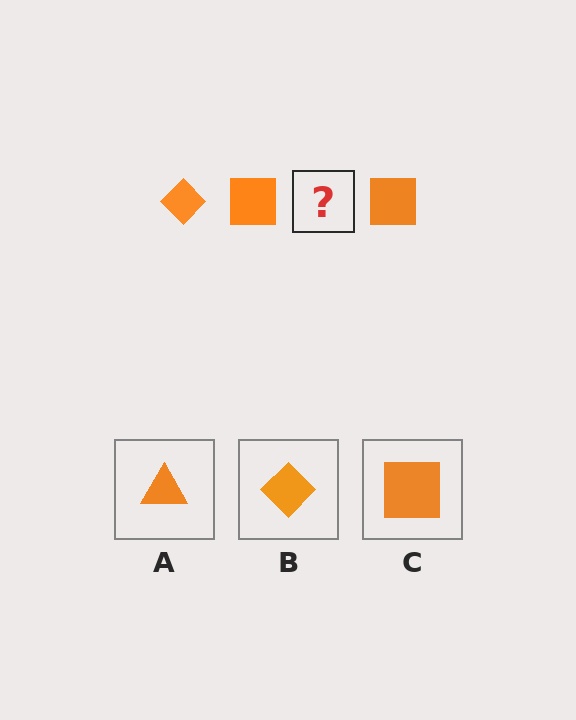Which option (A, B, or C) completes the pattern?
B.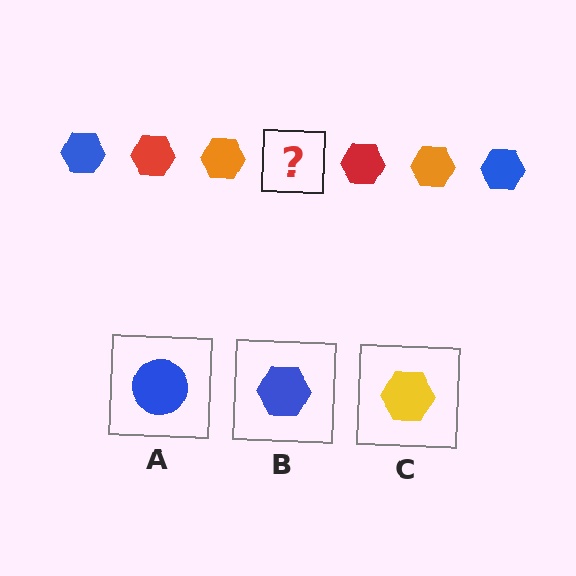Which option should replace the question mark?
Option B.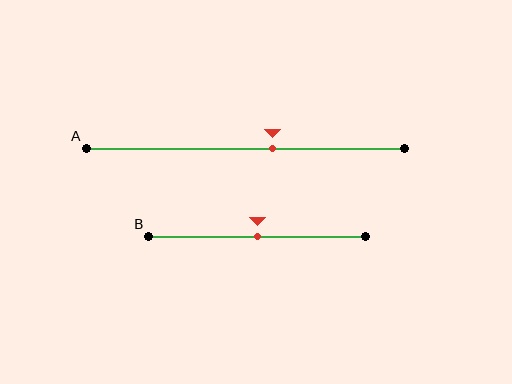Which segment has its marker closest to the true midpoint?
Segment B has its marker closest to the true midpoint.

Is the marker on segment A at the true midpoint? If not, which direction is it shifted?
No, the marker on segment A is shifted to the right by about 8% of the segment length.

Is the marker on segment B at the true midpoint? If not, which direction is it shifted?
Yes, the marker on segment B is at the true midpoint.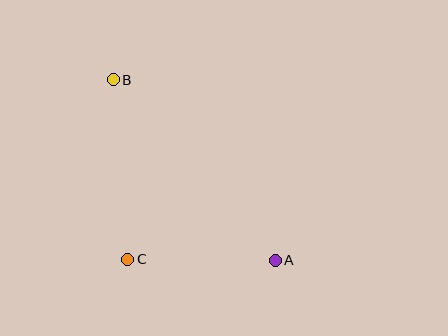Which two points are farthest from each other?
Points A and B are farthest from each other.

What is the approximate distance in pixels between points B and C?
The distance between B and C is approximately 180 pixels.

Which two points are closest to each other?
Points A and C are closest to each other.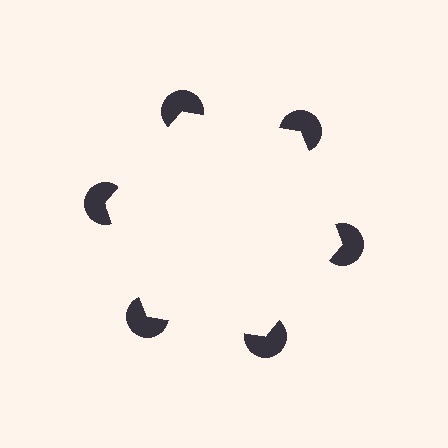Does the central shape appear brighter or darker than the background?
It typically appears slightly brighter than the background, even though no actual brightness change is drawn.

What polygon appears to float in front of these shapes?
An illusory hexagon — its edges are inferred from the aligned wedge cuts in the pac-man discs, not physically drawn.